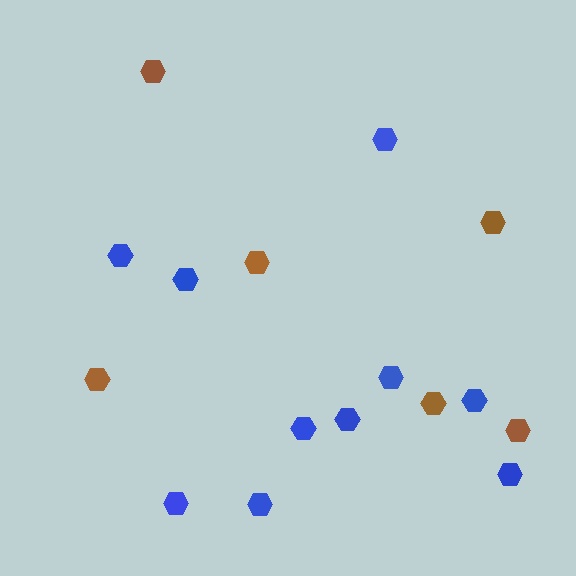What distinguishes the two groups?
There are 2 groups: one group of brown hexagons (6) and one group of blue hexagons (10).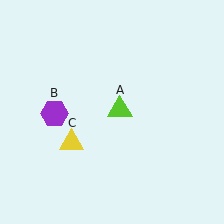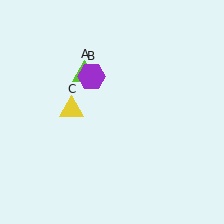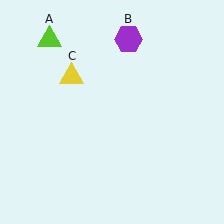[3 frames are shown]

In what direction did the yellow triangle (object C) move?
The yellow triangle (object C) moved up.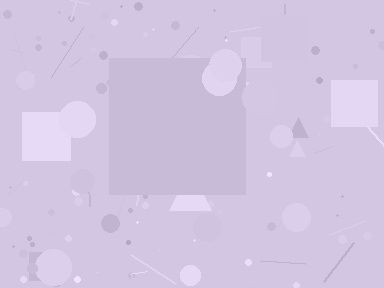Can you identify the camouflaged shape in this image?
The camouflaged shape is a square.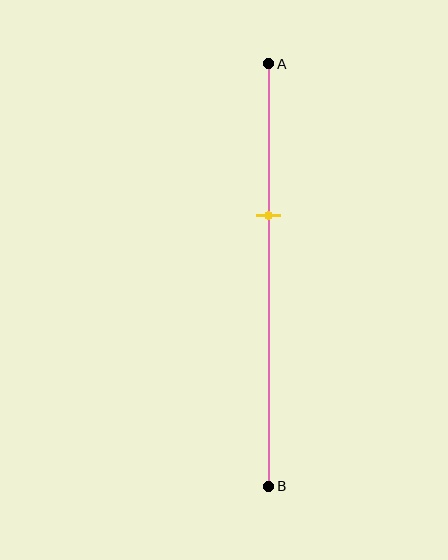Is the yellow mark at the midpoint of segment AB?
No, the mark is at about 35% from A, not at the 50% midpoint.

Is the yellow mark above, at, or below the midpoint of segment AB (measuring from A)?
The yellow mark is above the midpoint of segment AB.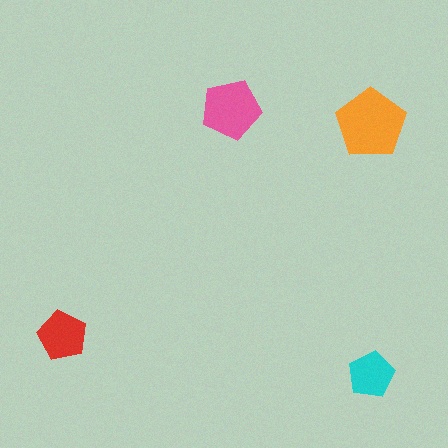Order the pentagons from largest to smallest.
the orange one, the pink one, the red one, the cyan one.